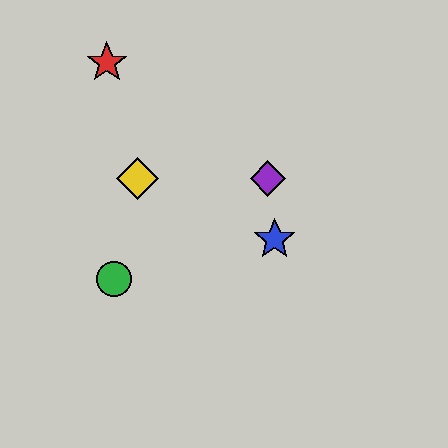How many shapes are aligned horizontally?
2 shapes (the yellow diamond, the purple diamond) are aligned horizontally.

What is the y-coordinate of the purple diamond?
The purple diamond is at y≈179.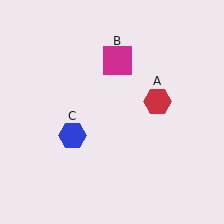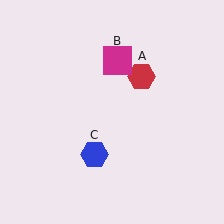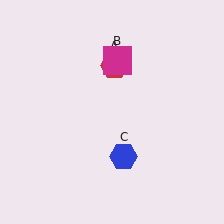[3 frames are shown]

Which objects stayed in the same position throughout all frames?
Magenta square (object B) remained stationary.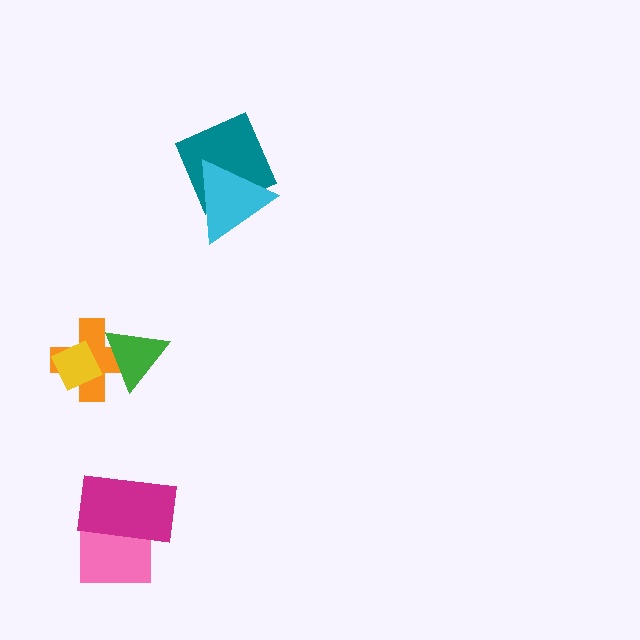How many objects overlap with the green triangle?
1 object overlaps with the green triangle.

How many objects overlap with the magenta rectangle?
1 object overlaps with the magenta rectangle.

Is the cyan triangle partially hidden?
No, no other shape covers it.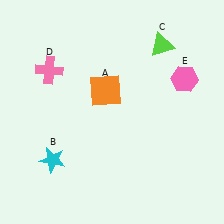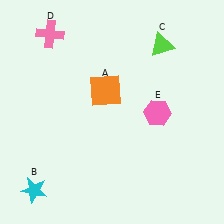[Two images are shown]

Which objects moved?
The objects that moved are: the cyan star (B), the pink cross (D), the pink hexagon (E).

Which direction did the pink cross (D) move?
The pink cross (D) moved up.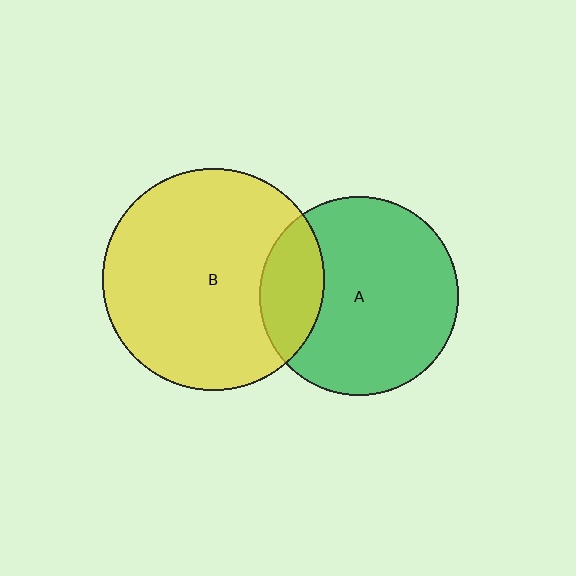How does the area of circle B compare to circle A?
Approximately 1.2 times.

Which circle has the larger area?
Circle B (yellow).